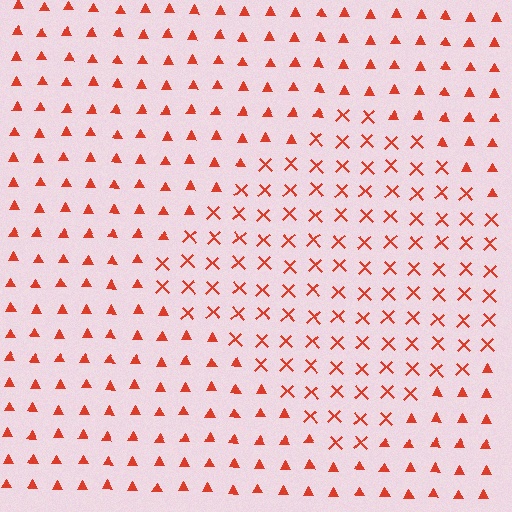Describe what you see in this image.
The image is filled with small red elements arranged in a uniform grid. A diamond-shaped region contains X marks, while the surrounding area contains triangles. The boundary is defined purely by the change in element shape.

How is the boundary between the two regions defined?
The boundary is defined by a change in element shape: X marks inside vs. triangles outside. All elements share the same color and spacing.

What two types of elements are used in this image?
The image uses X marks inside the diamond region and triangles outside it.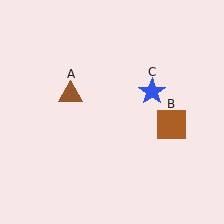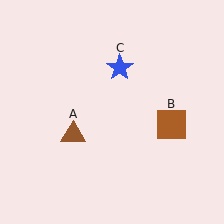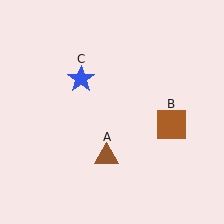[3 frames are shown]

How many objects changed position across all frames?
2 objects changed position: brown triangle (object A), blue star (object C).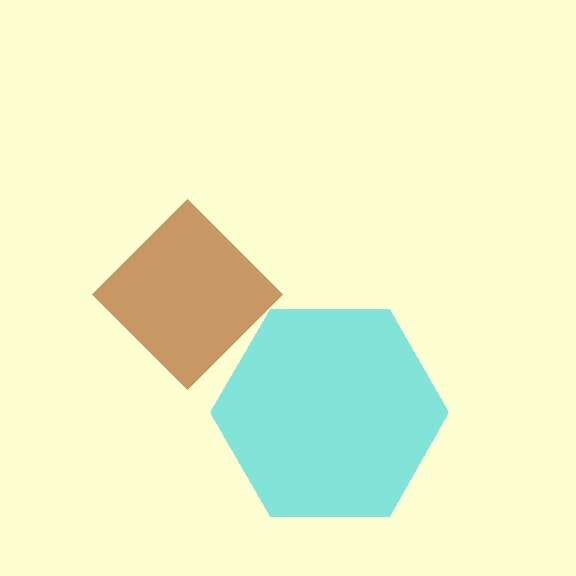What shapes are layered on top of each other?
The layered shapes are: a cyan hexagon, a brown diamond.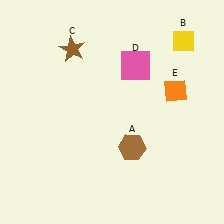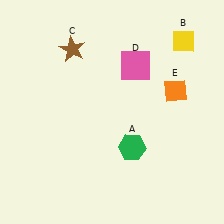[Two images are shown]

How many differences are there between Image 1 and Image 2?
There is 1 difference between the two images.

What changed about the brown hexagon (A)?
In Image 1, A is brown. In Image 2, it changed to green.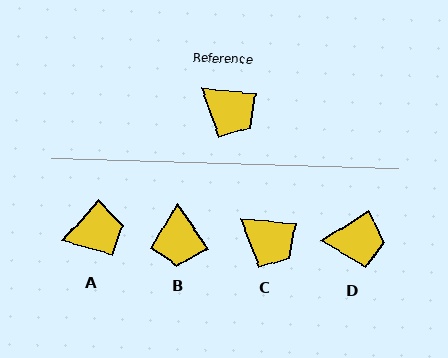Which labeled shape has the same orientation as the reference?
C.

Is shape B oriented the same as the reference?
No, it is off by about 50 degrees.